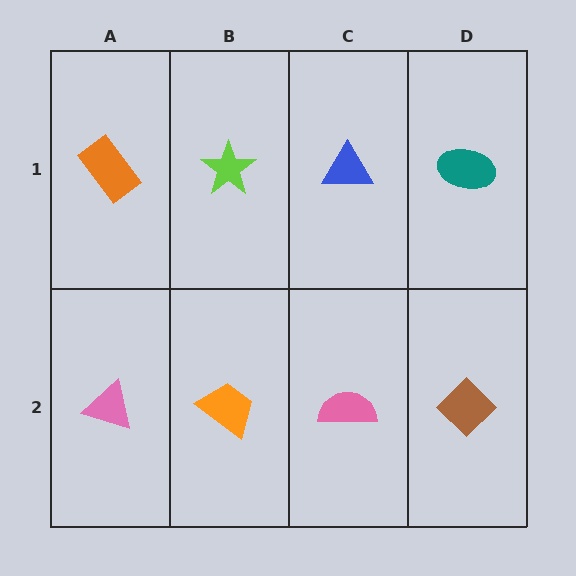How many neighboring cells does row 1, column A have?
2.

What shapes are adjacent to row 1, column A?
A pink triangle (row 2, column A), a lime star (row 1, column B).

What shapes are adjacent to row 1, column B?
An orange trapezoid (row 2, column B), an orange rectangle (row 1, column A), a blue triangle (row 1, column C).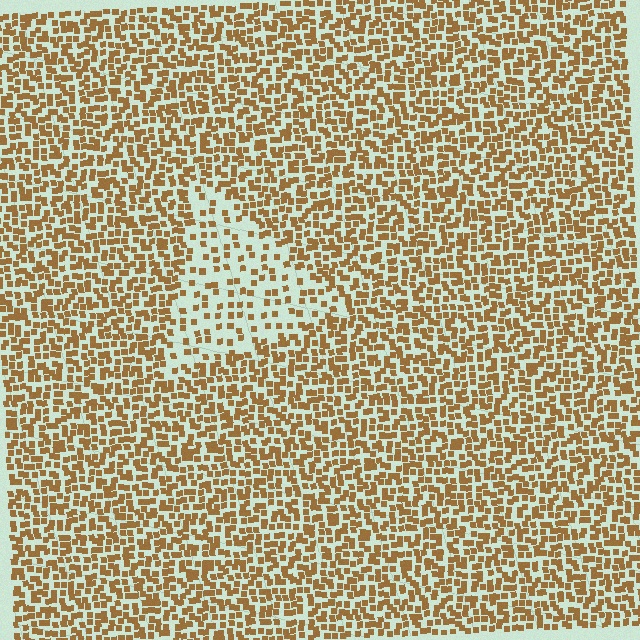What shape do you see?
I see a triangle.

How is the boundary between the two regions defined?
The boundary is defined by a change in element density (approximately 2.2x ratio). All elements are the same color, size, and shape.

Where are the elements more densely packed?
The elements are more densely packed outside the triangle boundary.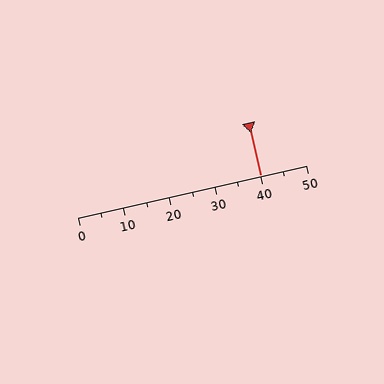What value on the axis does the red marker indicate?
The marker indicates approximately 40.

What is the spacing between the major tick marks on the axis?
The major ticks are spaced 10 apart.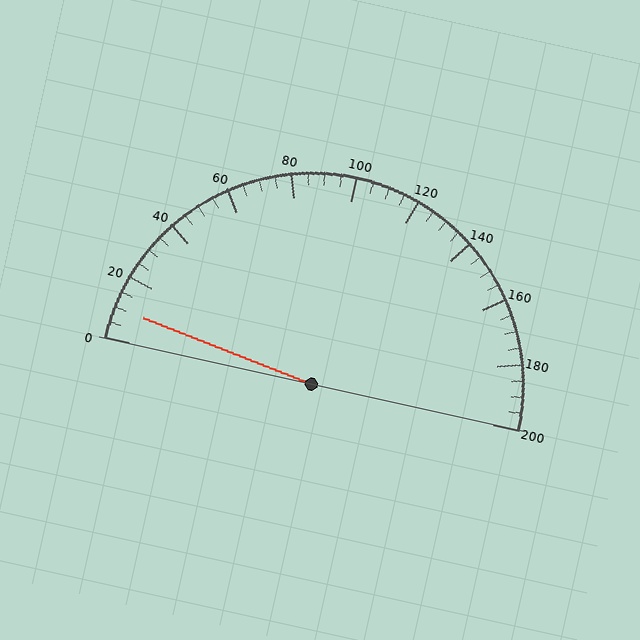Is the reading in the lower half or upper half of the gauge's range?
The reading is in the lower half of the range (0 to 200).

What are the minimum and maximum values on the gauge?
The gauge ranges from 0 to 200.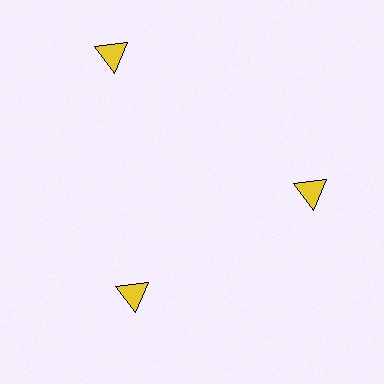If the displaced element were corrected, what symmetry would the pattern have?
It would have 3-fold rotational symmetry — the pattern would map onto itself every 120 degrees.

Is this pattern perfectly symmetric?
No. The 3 yellow triangles are arranged in a ring, but one element near the 11 o'clock position is pushed outward from the center, breaking the 3-fold rotational symmetry.